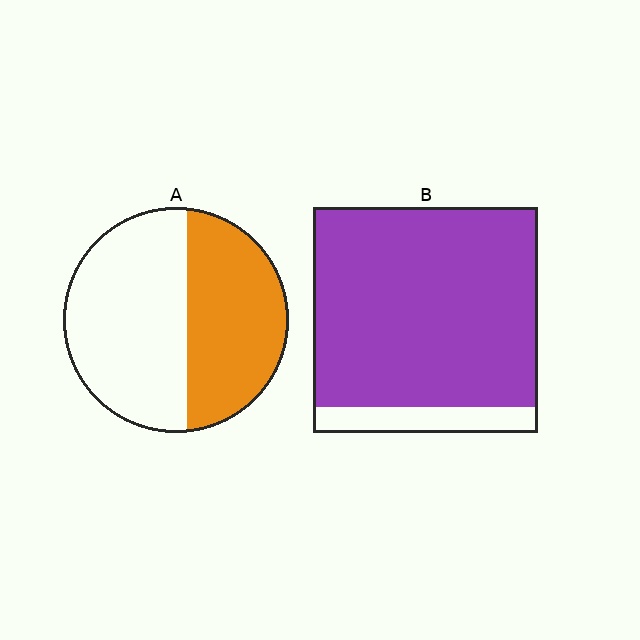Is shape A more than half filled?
No.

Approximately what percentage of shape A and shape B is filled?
A is approximately 45% and B is approximately 90%.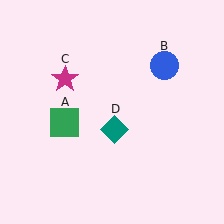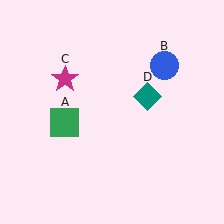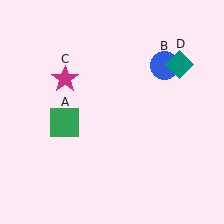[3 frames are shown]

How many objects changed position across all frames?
1 object changed position: teal diamond (object D).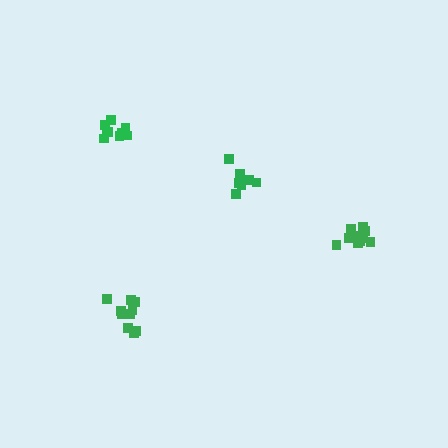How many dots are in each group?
Group 1: 9 dots, Group 2: 7 dots, Group 3: 10 dots, Group 4: 11 dots (37 total).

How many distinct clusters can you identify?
There are 4 distinct clusters.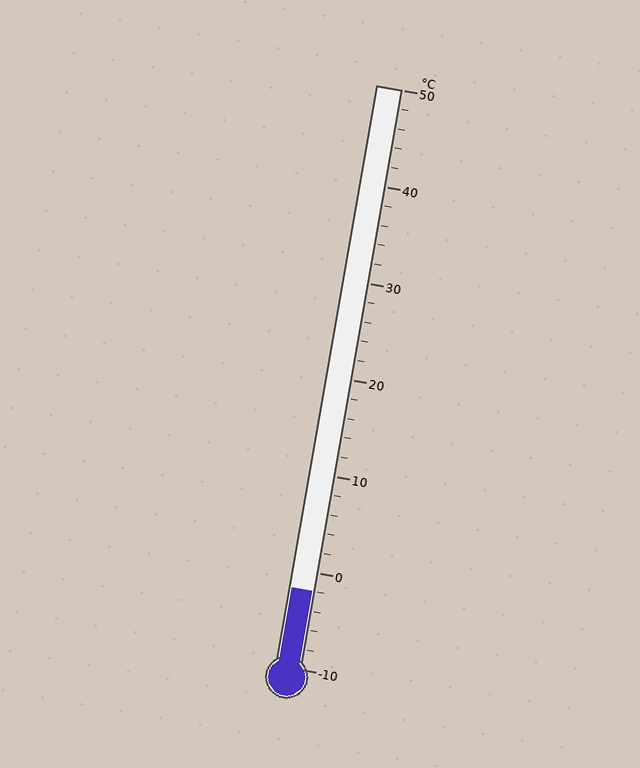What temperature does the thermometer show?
The thermometer shows approximately -2°C.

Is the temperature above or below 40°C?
The temperature is below 40°C.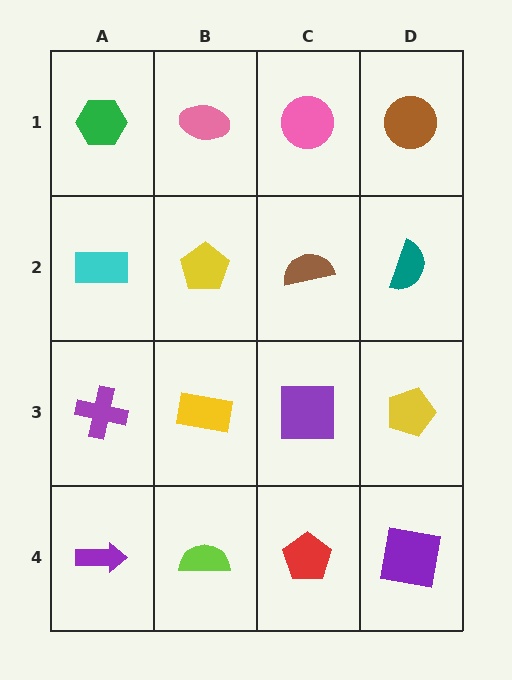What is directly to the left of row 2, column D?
A brown semicircle.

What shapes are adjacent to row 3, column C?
A brown semicircle (row 2, column C), a red pentagon (row 4, column C), a yellow rectangle (row 3, column B), a yellow pentagon (row 3, column D).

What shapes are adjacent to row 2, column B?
A pink ellipse (row 1, column B), a yellow rectangle (row 3, column B), a cyan rectangle (row 2, column A), a brown semicircle (row 2, column C).